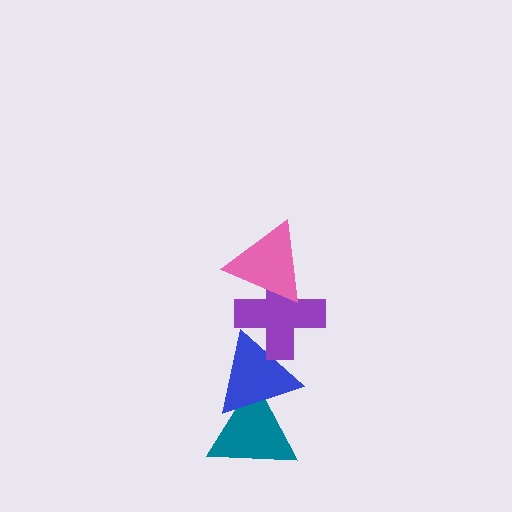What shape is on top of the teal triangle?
The blue triangle is on top of the teal triangle.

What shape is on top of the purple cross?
The pink triangle is on top of the purple cross.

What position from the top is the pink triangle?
The pink triangle is 1st from the top.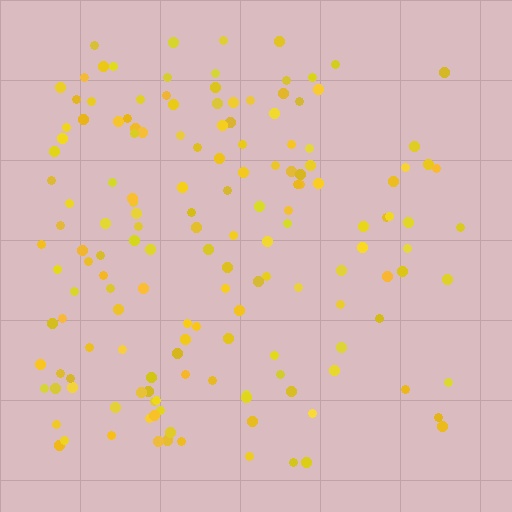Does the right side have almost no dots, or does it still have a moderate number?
Still a moderate number, just noticeably fewer than the left.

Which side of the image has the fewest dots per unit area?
The right.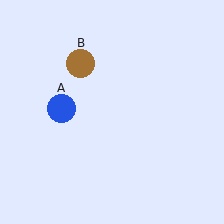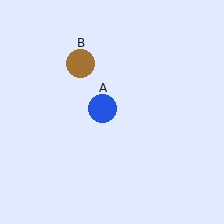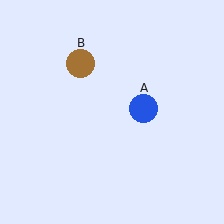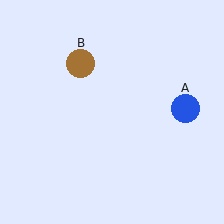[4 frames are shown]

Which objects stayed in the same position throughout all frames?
Brown circle (object B) remained stationary.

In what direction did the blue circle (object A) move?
The blue circle (object A) moved right.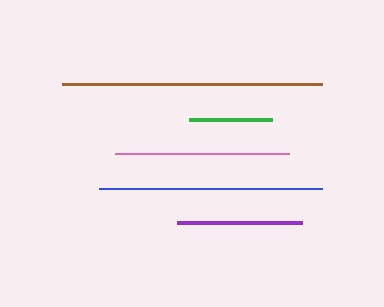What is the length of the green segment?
The green segment is approximately 83 pixels long.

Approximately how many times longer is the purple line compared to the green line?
The purple line is approximately 1.5 times the length of the green line.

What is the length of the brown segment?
The brown segment is approximately 260 pixels long.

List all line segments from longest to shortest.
From longest to shortest: brown, blue, pink, purple, green.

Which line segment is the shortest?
The green line is the shortest at approximately 83 pixels.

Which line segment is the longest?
The brown line is the longest at approximately 260 pixels.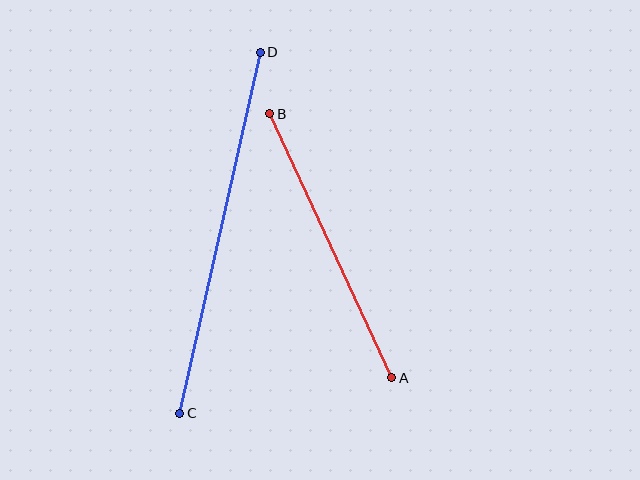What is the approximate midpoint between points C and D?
The midpoint is at approximately (220, 233) pixels.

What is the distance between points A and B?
The distance is approximately 291 pixels.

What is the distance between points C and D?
The distance is approximately 370 pixels.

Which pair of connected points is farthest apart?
Points C and D are farthest apart.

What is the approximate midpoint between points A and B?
The midpoint is at approximately (331, 246) pixels.